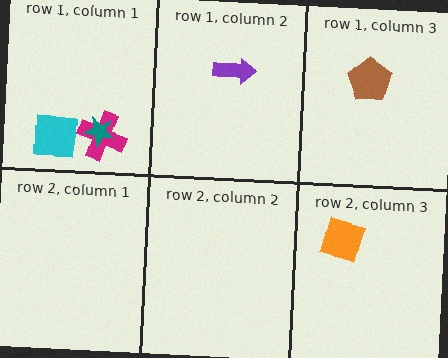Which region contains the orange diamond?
The row 2, column 3 region.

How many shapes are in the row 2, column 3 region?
1.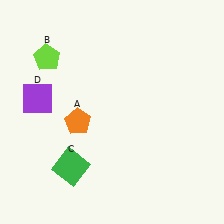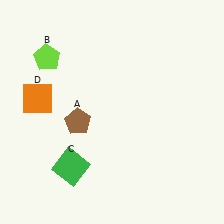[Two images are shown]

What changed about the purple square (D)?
In Image 1, D is purple. In Image 2, it changed to orange.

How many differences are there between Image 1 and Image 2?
There are 2 differences between the two images.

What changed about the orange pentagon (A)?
In Image 1, A is orange. In Image 2, it changed to brown.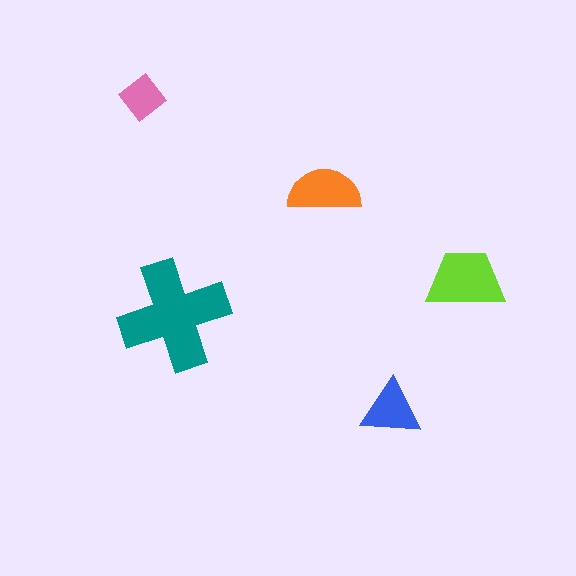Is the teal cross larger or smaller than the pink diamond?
Larger.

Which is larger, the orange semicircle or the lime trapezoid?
The lime trapezoid.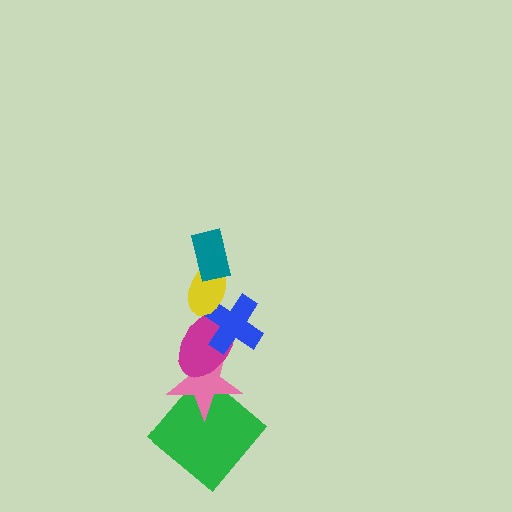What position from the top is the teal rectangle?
The teal rectangle is 1st from the top.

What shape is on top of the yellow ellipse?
The teal rectangle is on top of the yellow ellipse.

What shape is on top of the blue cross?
The yellow ellipse is on top of the blue cross.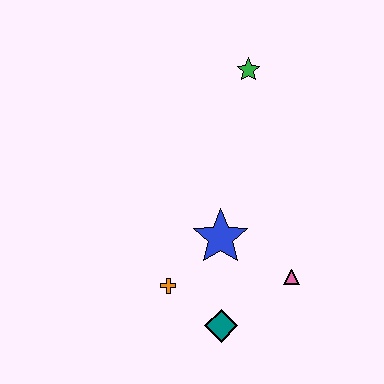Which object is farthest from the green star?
The teal diamond is farthest from the green star.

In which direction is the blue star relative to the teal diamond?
The blue star is above the teal diamond.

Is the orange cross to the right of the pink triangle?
No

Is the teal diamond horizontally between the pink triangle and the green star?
No